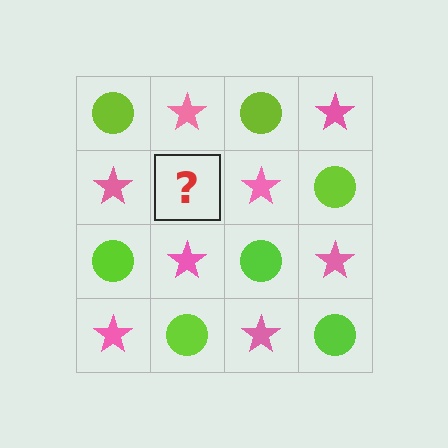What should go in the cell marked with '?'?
The missing cell should contain a lime circle.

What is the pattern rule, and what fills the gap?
The rule is that it alternates lime circle and pink star in a checkerboard pattern. The gap should be filled with a lime circle.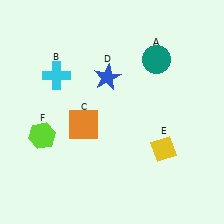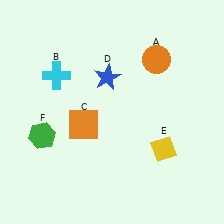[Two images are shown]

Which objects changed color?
A changed from teal to orange. F changed from lime to green.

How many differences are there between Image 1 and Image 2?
There are 2 differences between the two images.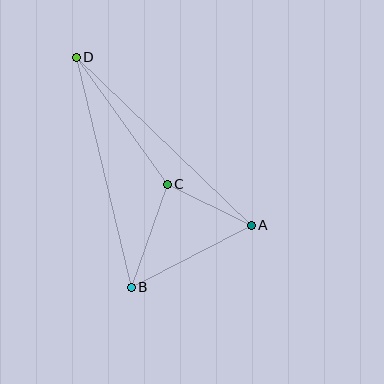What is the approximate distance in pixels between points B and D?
The distance between B and D is approximately 236 pixels.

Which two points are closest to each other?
Points A and C are closest to each other.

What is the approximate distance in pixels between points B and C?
The distance between B and C is approximately 109 pixels.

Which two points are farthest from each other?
Points A and D are farthest from each other.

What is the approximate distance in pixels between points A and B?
The distance between A and B is approximately 135 pixels.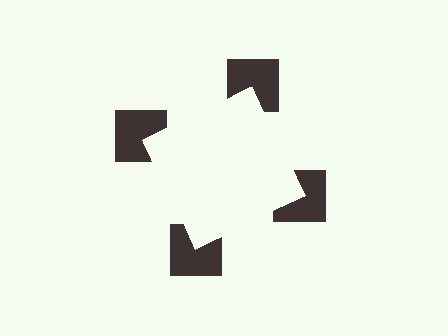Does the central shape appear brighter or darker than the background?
It typically appears slightly brighter than the background, even though no actual brightness change is drawn.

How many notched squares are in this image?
There are 4 — one at each vertex of the illusory square.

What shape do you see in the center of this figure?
An illusory square — its edges are inferred from the aligned wedge cuts in the notched squares, not physically drawn.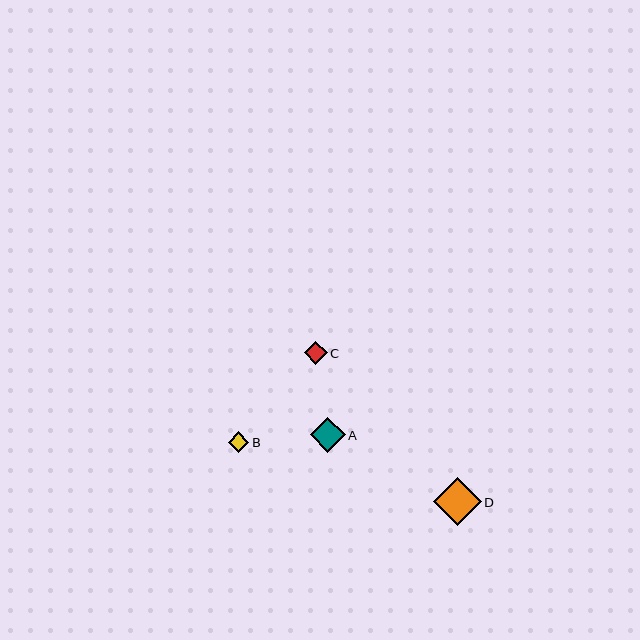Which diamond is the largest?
Diamond D is the largest with a size of approximately 48 pixels.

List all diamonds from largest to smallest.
From largest to smallest: D, A, C, B.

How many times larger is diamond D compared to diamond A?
Diamond D is approximately 1.4 times the size of diamond A.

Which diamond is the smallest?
Diamond B is the smallest with a size of approximately 21 pixels.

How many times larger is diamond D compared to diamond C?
Diamond D is approximately 2.1 times the size of diamond C.